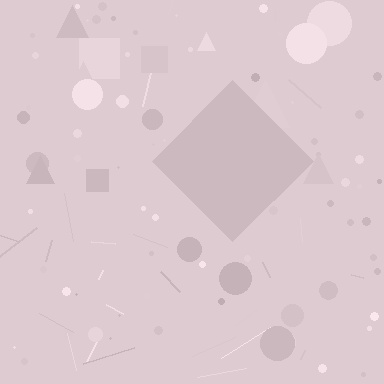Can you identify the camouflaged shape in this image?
The camouflaged shape is a diamond.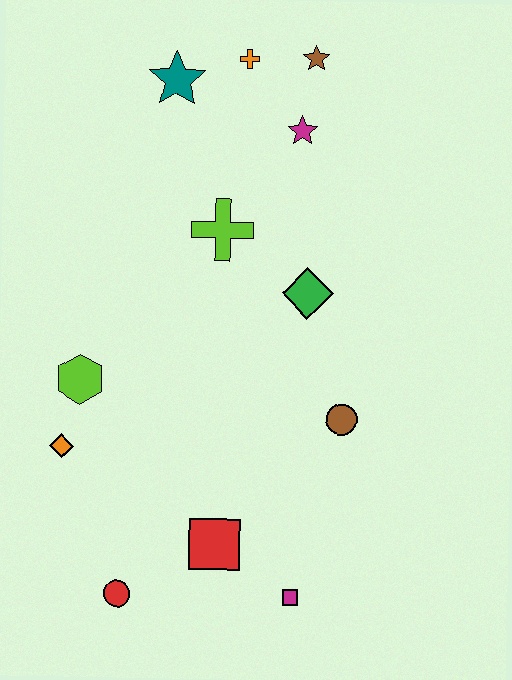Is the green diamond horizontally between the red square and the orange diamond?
No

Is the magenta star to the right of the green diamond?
No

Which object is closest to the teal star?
The orange cross is closest to the teal star.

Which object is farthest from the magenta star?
The red circle is farthest from the magenta star.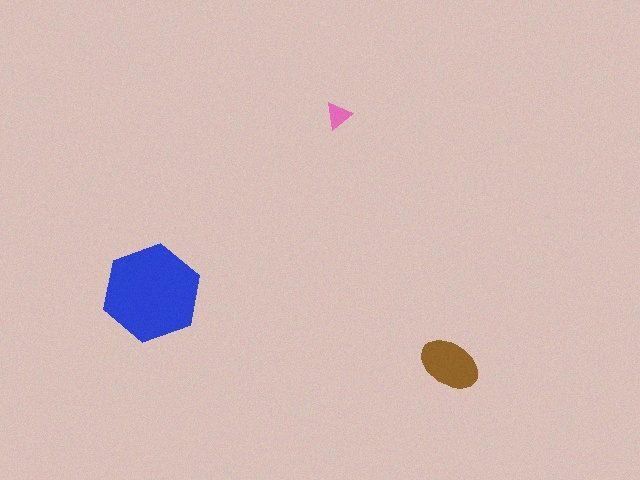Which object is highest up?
The pink triangle is topmost.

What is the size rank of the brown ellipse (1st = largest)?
2nd.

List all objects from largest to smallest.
The blue hexagon, the brown ellipse, the pink triangle.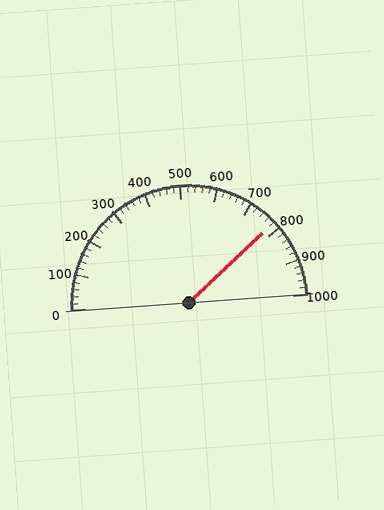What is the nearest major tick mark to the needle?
The nearest major tick mark is 800.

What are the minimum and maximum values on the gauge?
The gauge ranges from 0 to 1000.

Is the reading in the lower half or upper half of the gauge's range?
The reading is in the upper half of the range (0 to 1000).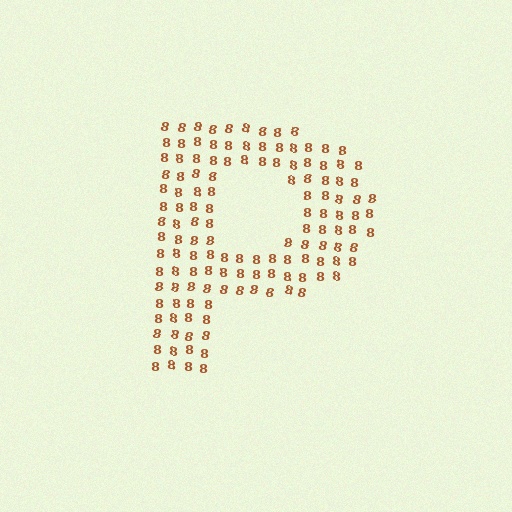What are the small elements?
The small elements are digit 8's.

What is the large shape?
The large shape is the letter P.